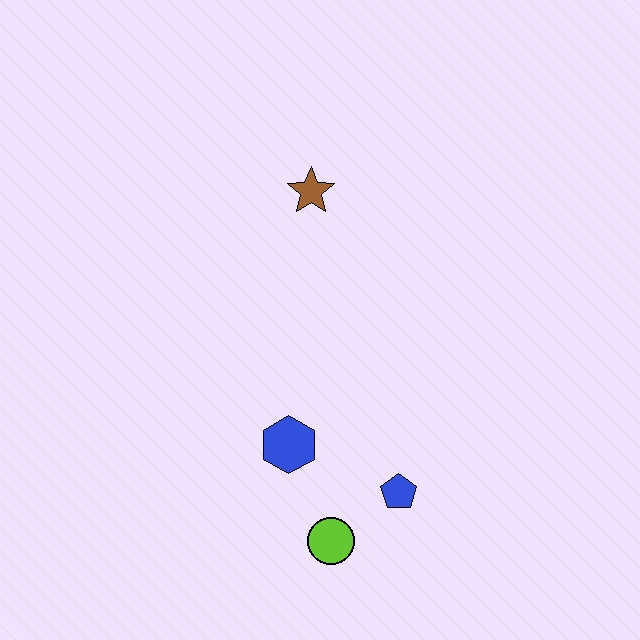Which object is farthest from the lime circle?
The brown star is farthest from the lime circle.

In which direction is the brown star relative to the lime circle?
The brown star is above the lime circle.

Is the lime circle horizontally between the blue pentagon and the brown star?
Yes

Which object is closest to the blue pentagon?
The lime circle is closest to the blue pentagon.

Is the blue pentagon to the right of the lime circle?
Yes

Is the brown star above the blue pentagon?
Yes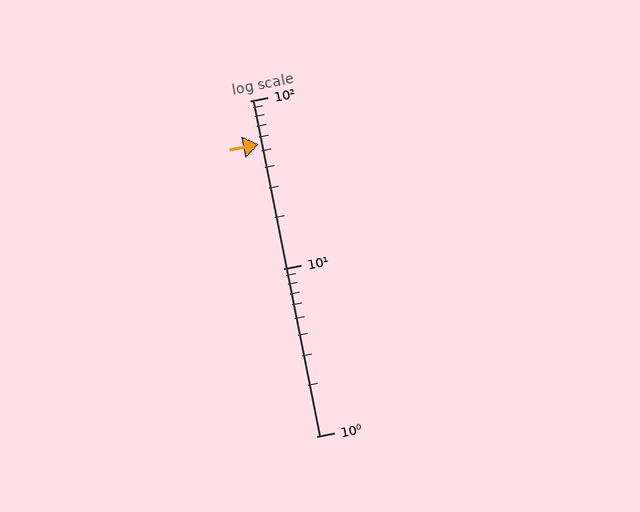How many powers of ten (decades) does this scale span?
The scale spans 2 decades, from 1 to 100.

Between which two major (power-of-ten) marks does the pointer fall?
The pointer is between 10 and 100.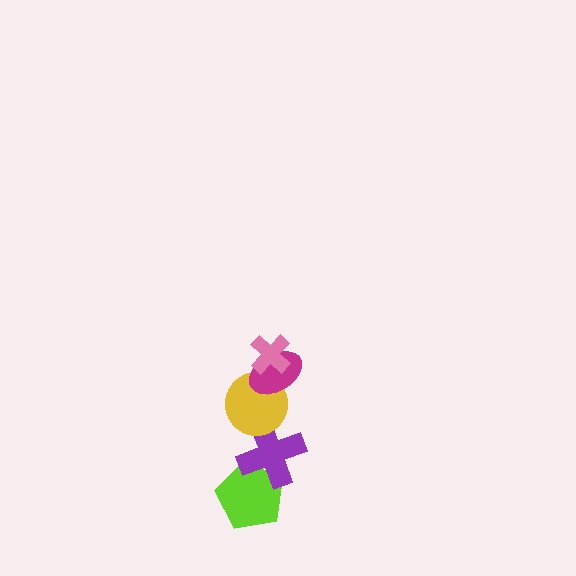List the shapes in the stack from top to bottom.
From top to bottom: the pink cross, the magenta ellipse, the yellow circle, the purple cross, the lime pentagon.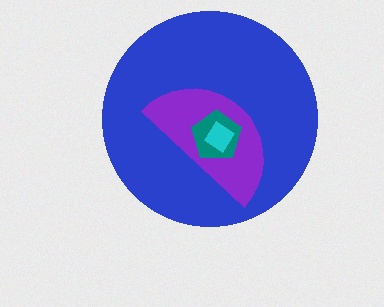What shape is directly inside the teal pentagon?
The cyan diamond.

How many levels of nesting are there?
4.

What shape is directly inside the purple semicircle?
The teal pentagon.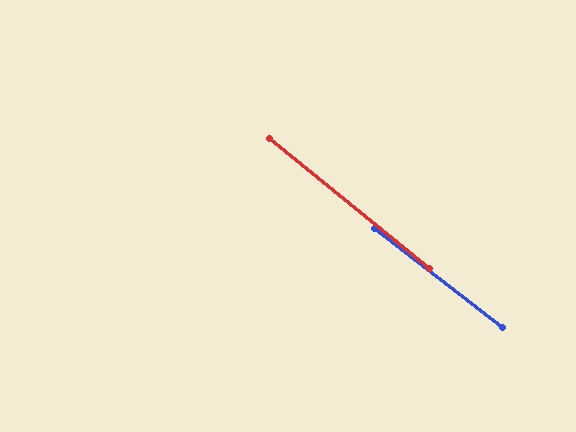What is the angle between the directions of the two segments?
Approximately 1 degree.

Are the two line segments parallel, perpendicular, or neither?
Parallel — their directions differ by only 1.0°.